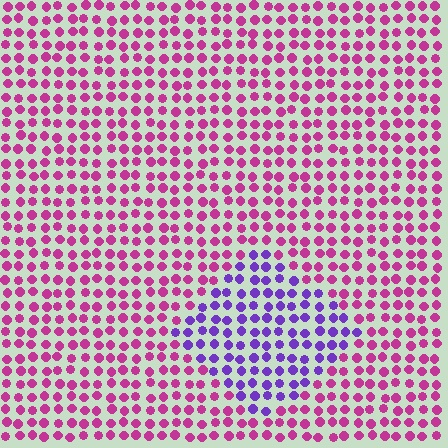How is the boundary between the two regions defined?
The boundary is defined purely by a slight shift in hue (about 52 degrees). Spacing, size, and orientation are identical on both sides.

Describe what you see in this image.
The image is filled with small magenta elements in a uniform arrangement. A diamond-shaped region is visible where the elements are tinted to a slightly different hue, forming a subtle color boundary.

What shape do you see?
I see a diamond.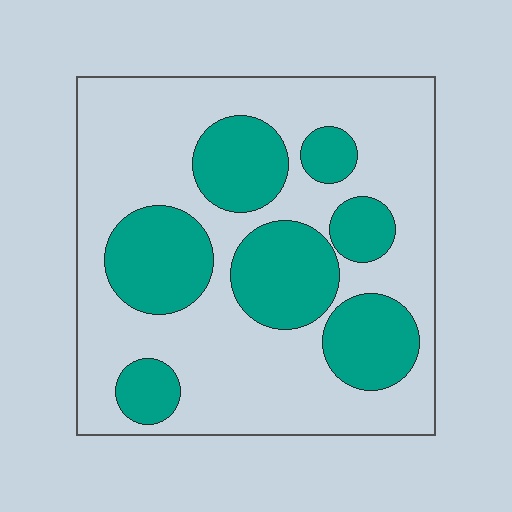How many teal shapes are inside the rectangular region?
7.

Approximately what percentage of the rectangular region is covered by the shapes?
Approximately 35%.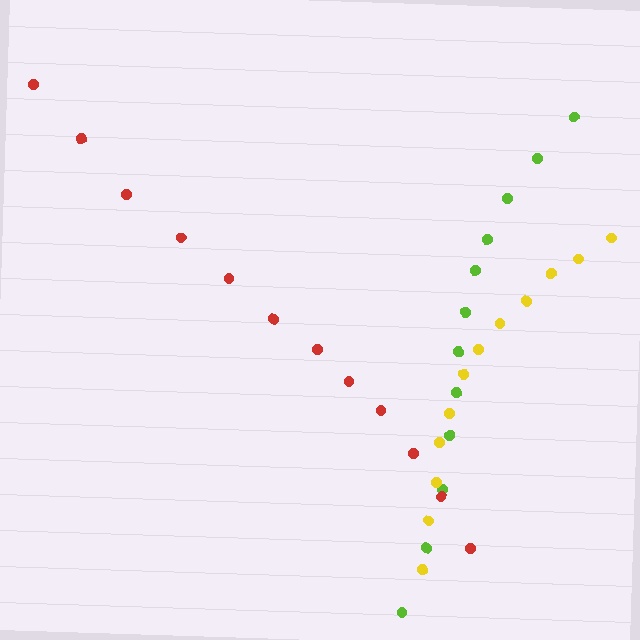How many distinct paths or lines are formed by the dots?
There are 3 distinct paths.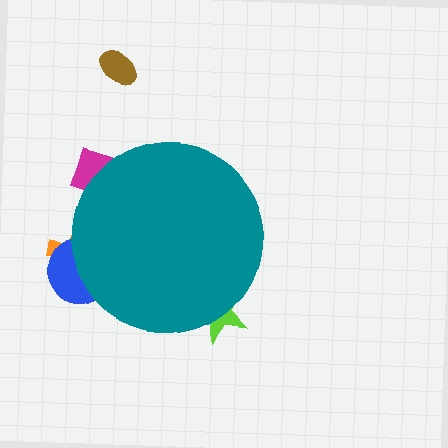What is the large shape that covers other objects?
A teal circle.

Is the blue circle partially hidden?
Yes, the blue circle is partially hidden behind the teal circle.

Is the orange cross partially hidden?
Yes, the orange cross is partially hidden behind the teal circle.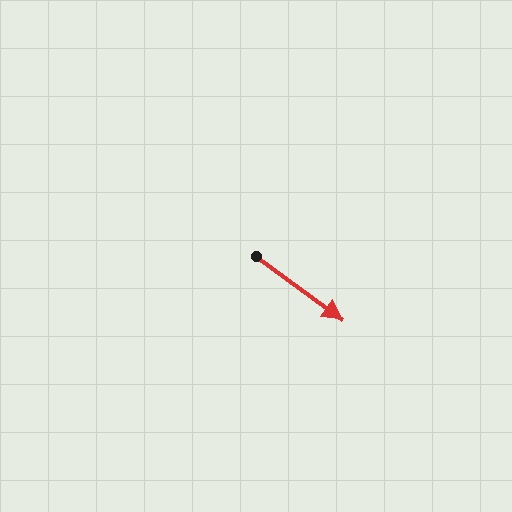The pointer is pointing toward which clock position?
Roughly 4 o'clock.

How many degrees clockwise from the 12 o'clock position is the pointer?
Approximately 126 degrees.